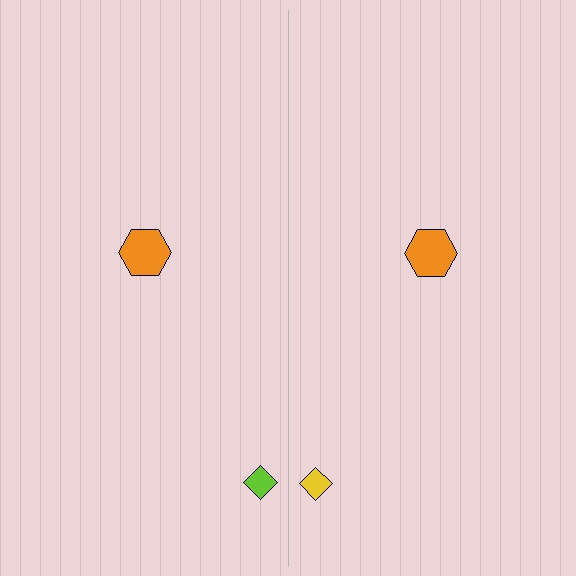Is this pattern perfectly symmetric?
No, the pattern is not perfectly symmetric. The yellow diamond on the right side breaks the symmetry — its mirror counterpart is lime.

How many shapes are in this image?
There are 4 shapes in this image.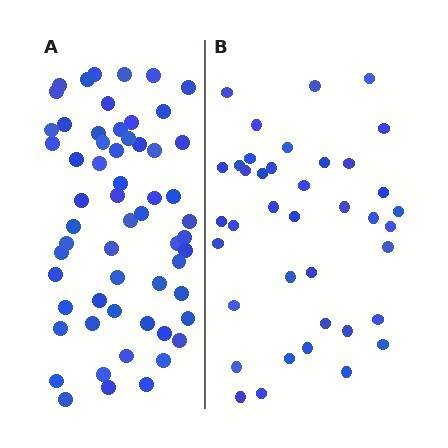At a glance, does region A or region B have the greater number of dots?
Region A (the left region) has more dots.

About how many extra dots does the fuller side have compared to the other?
Region A has approximately 20 more dots than region B.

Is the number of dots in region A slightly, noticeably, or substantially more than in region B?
Region A has substantially more. The ratio is roughly 1.5 to 1.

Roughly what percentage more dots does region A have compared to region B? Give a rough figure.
About 50% more.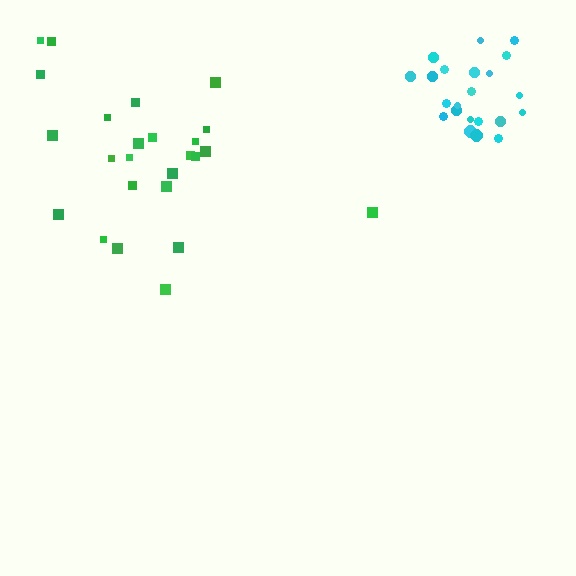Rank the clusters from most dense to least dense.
cyan, green.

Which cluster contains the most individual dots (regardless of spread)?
Green (25).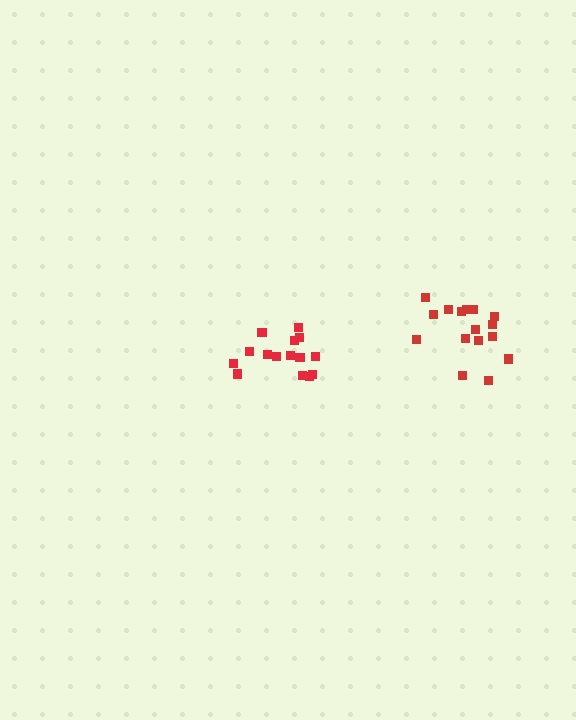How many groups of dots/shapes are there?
There are 2 groups.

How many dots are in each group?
Group 1: 16 dots, Group 2: 15 dots (31 total).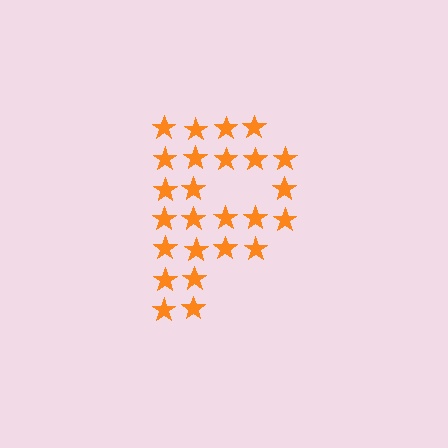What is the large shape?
The large shape is the letter P.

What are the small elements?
The small elements are stars.